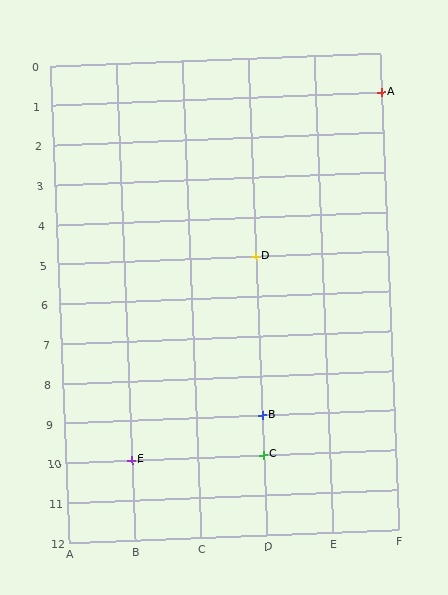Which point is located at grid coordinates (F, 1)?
Point A is at (F, 1).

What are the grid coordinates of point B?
Point B is at grid coordinates (D, 9).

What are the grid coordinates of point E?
Point E is at grid coordinates (B, 10).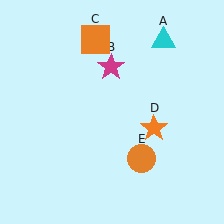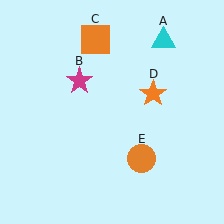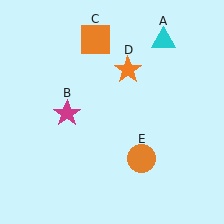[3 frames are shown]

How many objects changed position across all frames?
2 objects changed position: magenta star (object B), orange star (object D).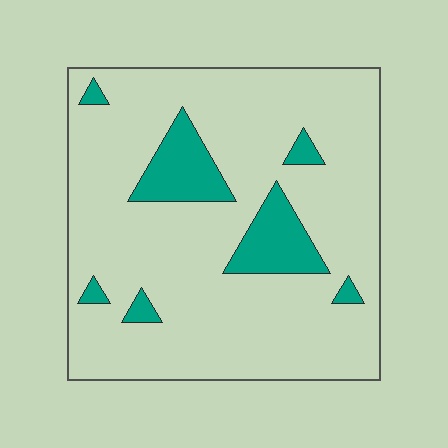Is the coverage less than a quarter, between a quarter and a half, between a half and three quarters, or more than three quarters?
Less than a quarter.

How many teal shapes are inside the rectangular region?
7.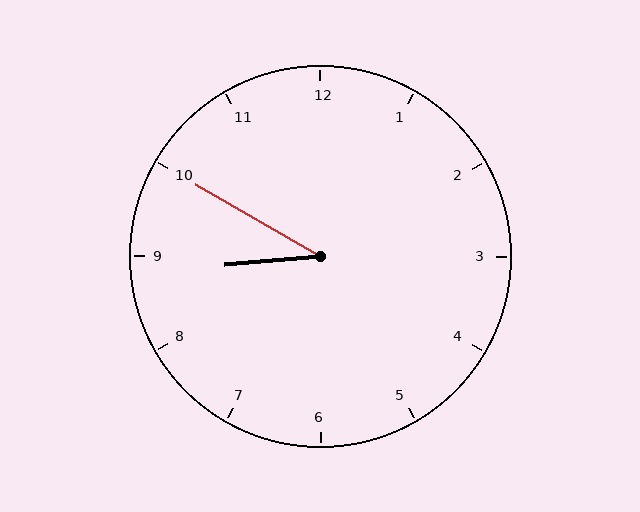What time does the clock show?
8:50.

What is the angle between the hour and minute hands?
Approximately 35 degrees.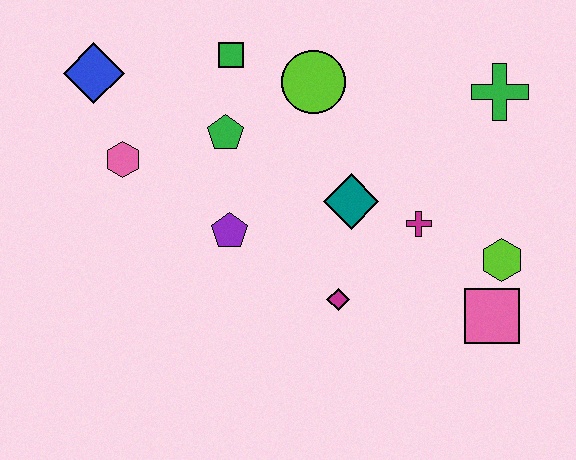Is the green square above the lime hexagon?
Yes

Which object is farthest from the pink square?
The blue diamond is farthest from the pink square.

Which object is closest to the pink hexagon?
The blue diamond is closest to the pink hexagon.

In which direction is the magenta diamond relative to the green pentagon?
The magenta diamond is below the green pentagon.